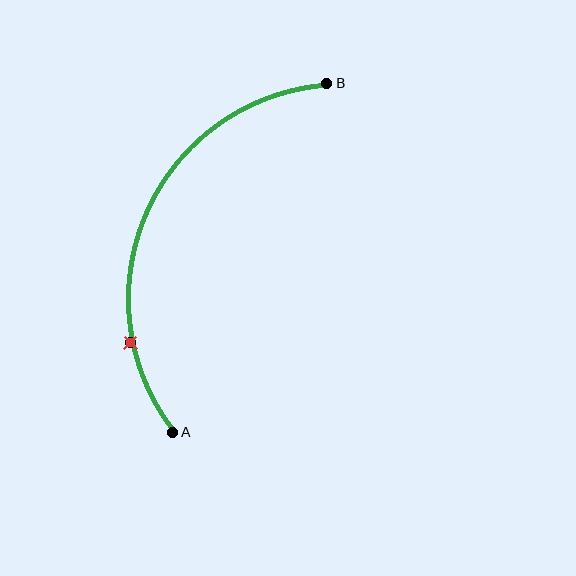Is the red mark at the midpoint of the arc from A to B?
No. The red mark lies on the arc but is closer to endpoint A. The arc midpoint would be at the point on the curve equidistant along the arc from both A and B.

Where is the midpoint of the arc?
The arc midpoint is the point on the curve farthest from the straight line joining A and B. It sits to the left of that line.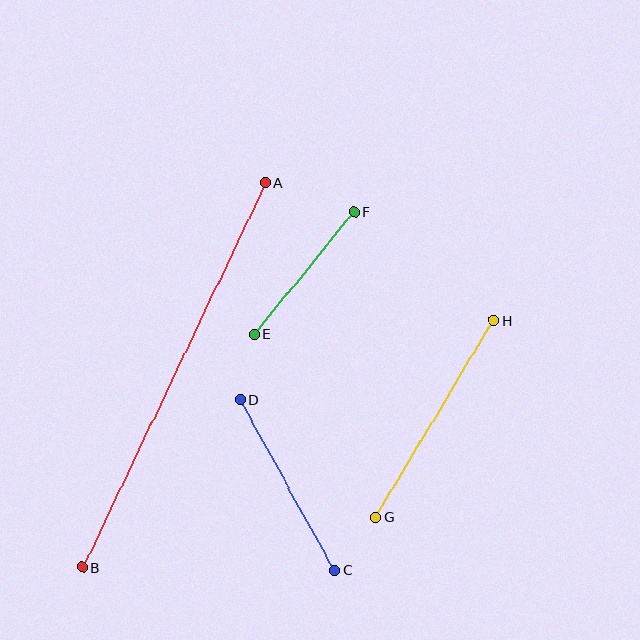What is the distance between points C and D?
The distance is approximately 196 pixels.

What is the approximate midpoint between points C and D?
The midpoint is at approximately (287, 485) pixels.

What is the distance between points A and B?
The distance is approximately 426 pixels.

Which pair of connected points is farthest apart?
Points A and B are farthest apart.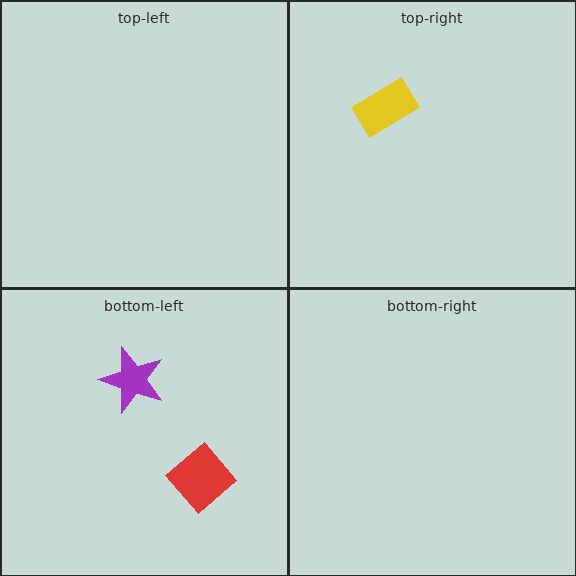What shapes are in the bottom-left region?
The purple star, the red diamond.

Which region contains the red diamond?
The bottom-left region.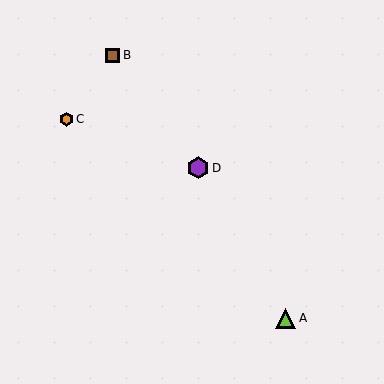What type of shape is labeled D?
Shape D is a purple hexagon.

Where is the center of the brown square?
The center of the brown square is at (113, 55).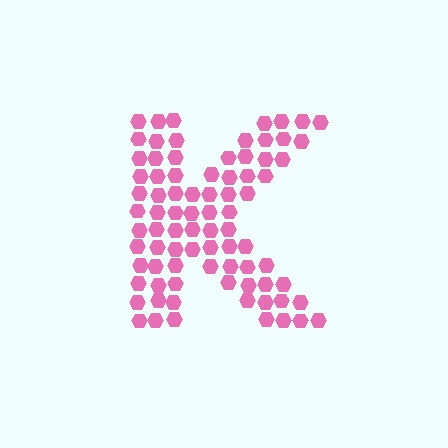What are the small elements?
The small elements are hexagons.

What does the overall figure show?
The overall figure shows the letter K.